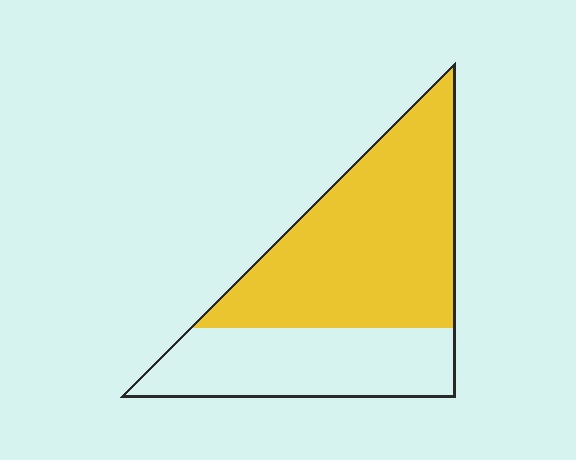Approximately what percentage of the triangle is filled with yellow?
Approximately 65%.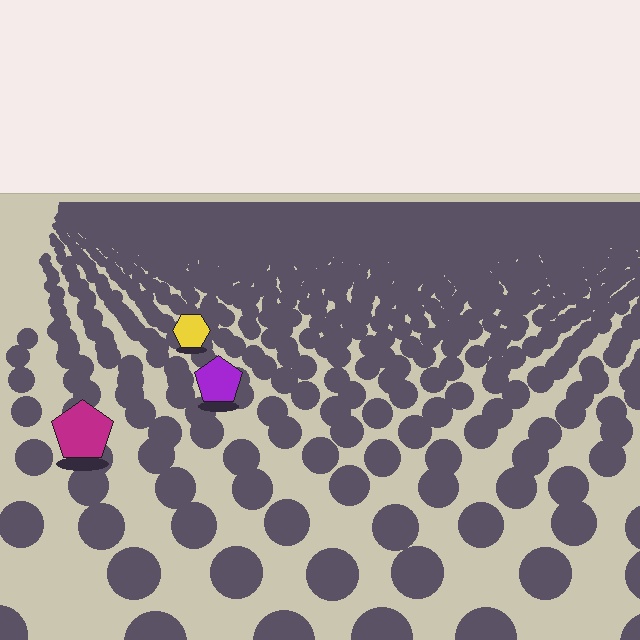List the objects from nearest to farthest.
From nearest to farthest: the magenta pentagon, the purple pentagon, the yellow hexagon.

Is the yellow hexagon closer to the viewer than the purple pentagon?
No. The purple pentagon is closer — you can tell from the texture gradient: the ground texture is coarser near it.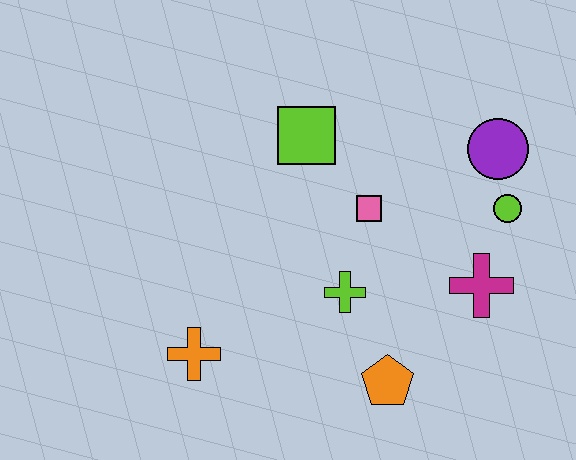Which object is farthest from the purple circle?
The orange cross is farthest from the purple circle.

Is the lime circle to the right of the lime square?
Yes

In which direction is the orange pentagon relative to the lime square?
The orange pentagon is below the lime square.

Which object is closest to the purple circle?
The lime circle is closest to the purple circle.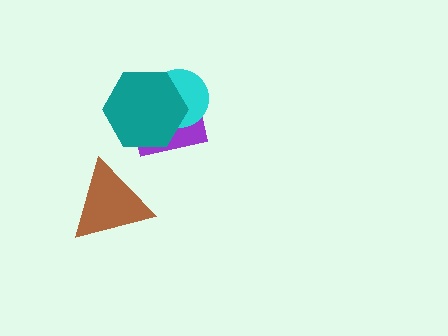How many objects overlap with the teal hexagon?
2 objects overlap with the teal hexagon.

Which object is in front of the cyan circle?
The teal hexagon is in front of the cyan circle.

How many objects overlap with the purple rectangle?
2 objects overlap with the purple rectangle.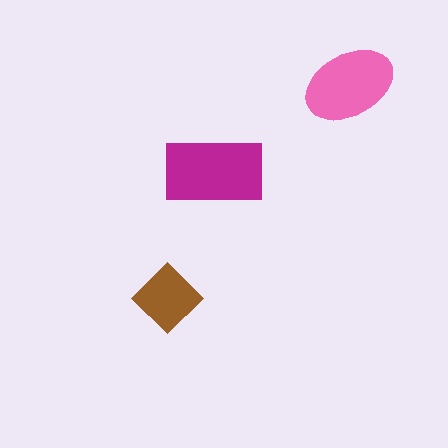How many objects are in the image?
There are 3 objects in the image.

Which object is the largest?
The magenta rectangle.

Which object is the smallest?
The brown diamond.